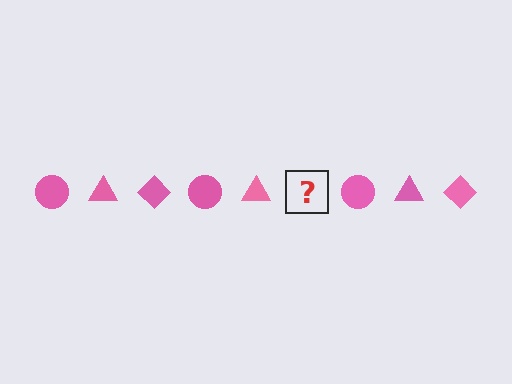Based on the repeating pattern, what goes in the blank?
The blank should be a pink diamond.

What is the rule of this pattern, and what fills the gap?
The rule is that the pattern cycles through circle, triangle, diamond shapes in pink. The gap should be filled with a pink diamond.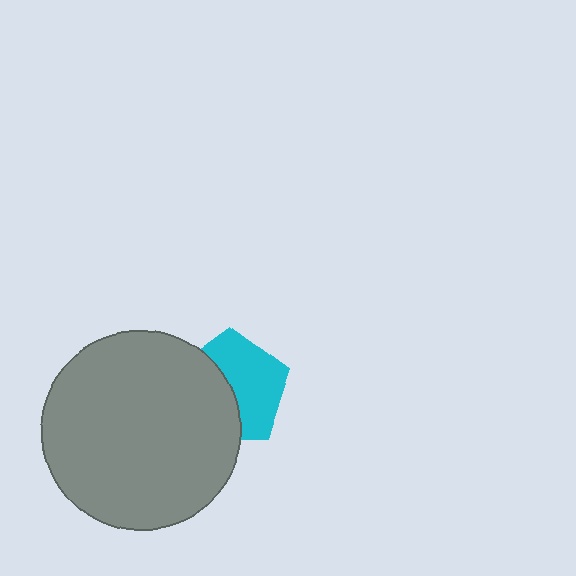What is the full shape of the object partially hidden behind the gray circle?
The partially hidden object is a cyan pentagon.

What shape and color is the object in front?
The object in front is a gray circle.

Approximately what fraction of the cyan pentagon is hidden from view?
Roughly 46% of the cyan pentagon is hidden behind the gray circle.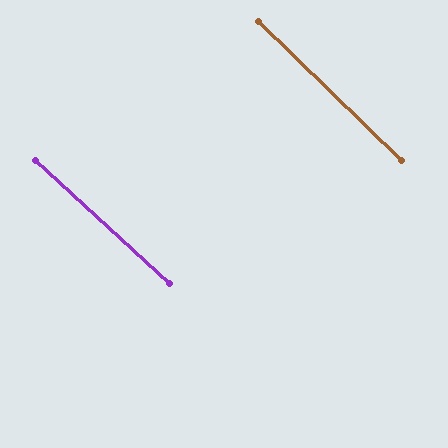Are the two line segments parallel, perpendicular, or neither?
Parallel — their directions differ by only 1.5°.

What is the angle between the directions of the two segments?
Approximately 1 degree.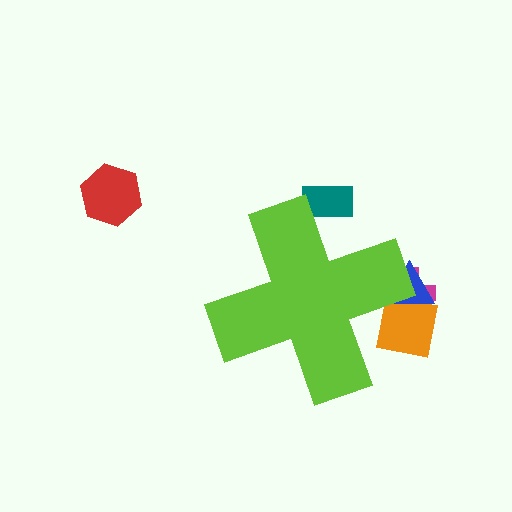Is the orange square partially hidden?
Yes, the orange square is partially hidden behind the lime cross.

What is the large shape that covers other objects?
A lime cross.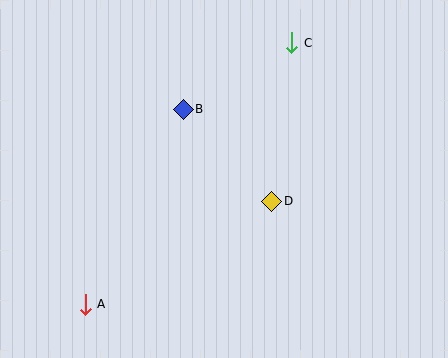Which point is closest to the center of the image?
Point D at (272, 201) is closest to the center.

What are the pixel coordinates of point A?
Point A is at (85, 305).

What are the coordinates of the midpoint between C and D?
The midpoint between C and D is at (282, 122).